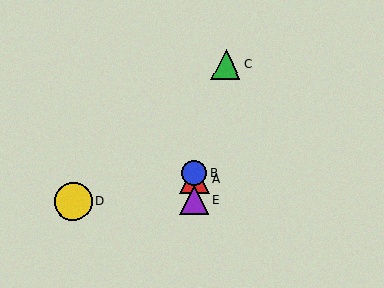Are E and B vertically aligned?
Yes, both are at x≈194.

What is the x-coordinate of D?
Object D is at x≈73.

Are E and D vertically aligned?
No, E is at x≈194 and D is at x≈73.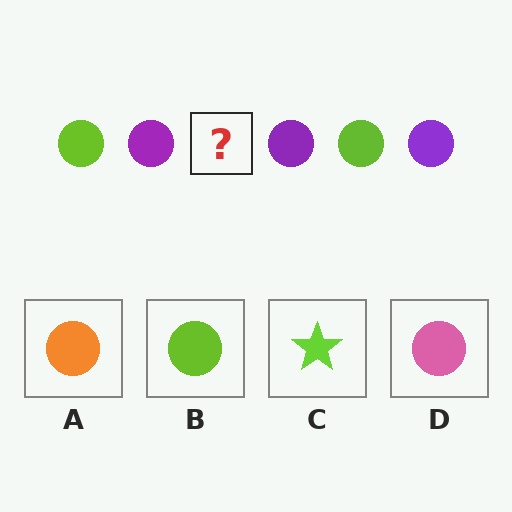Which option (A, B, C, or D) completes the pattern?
B.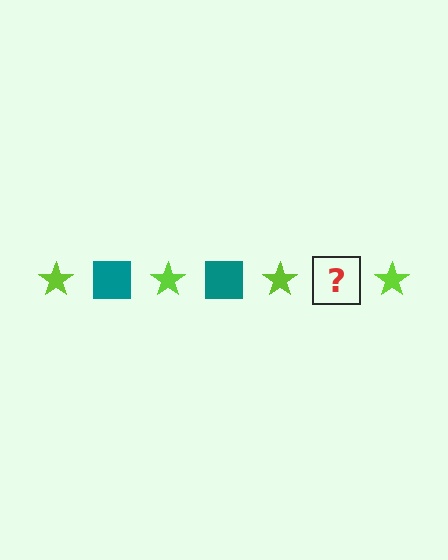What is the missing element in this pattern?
The missing element is a teal square.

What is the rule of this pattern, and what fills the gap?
The rule is that the pattern alternates between lime star and teal square. The gap should be filled with a teal square.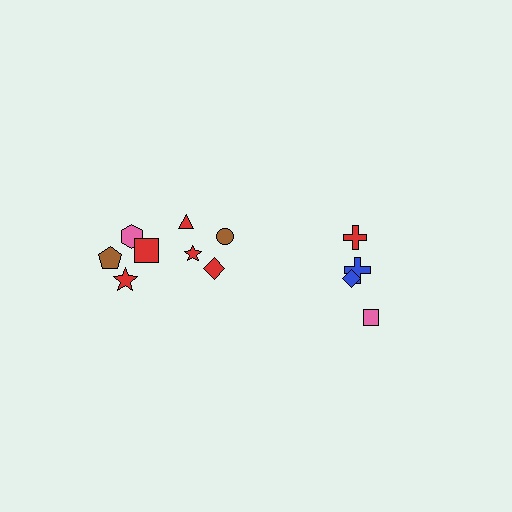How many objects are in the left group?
There are 8 objects.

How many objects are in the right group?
There are 4 objects.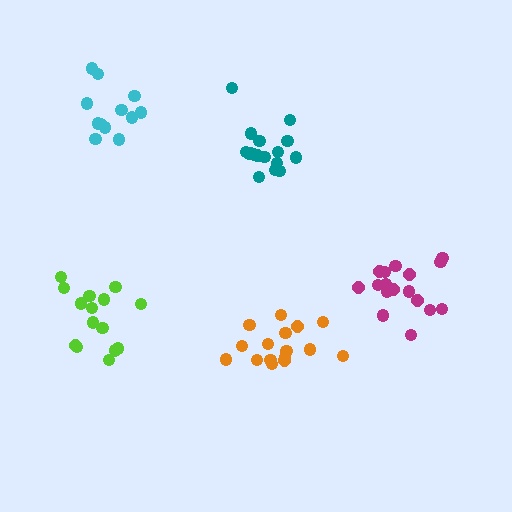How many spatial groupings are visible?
There are 5 spatial groupings.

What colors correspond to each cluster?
The clusters are colored: teal, lime, cyan, orange, magenta.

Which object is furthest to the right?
The magenta cluster is rightmost.